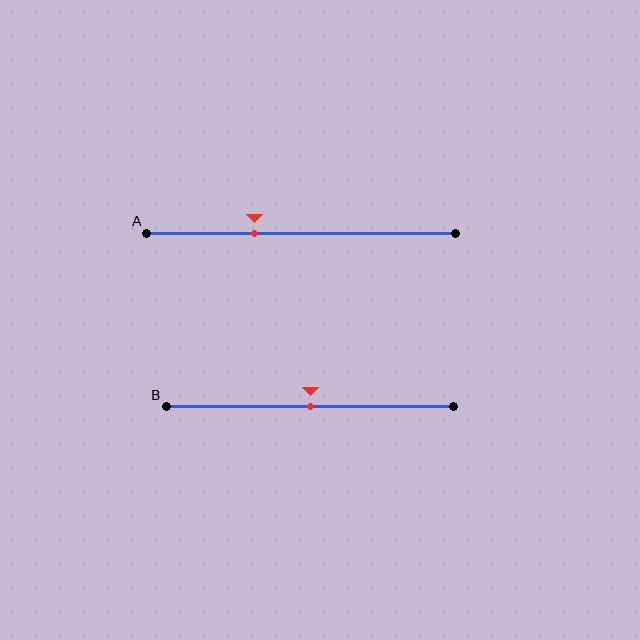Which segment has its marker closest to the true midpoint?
Segment B has its marker closest to the true midpoint.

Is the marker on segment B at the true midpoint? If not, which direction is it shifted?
Yes, the marker on segment B is at the true midpoint.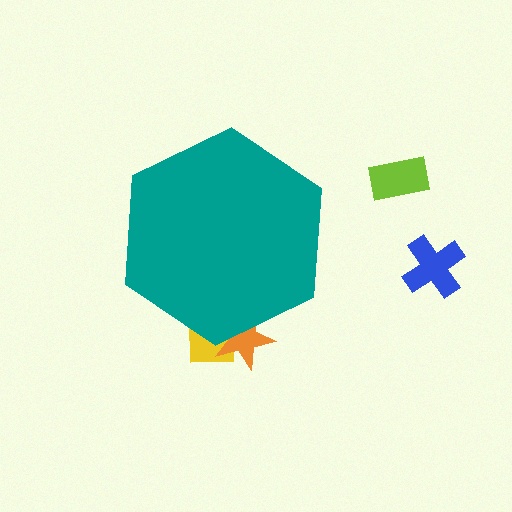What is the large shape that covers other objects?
A teal hexagon.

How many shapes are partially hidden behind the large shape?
2 shapes are partially hidden.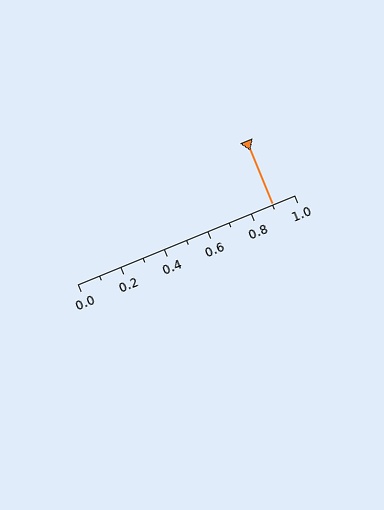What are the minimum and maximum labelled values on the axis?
The axis runs from 0.0 to 1.0.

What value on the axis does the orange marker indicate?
The marker indicates approximately 0.9.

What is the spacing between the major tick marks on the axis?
The major ticks are spaced 0.2 apart.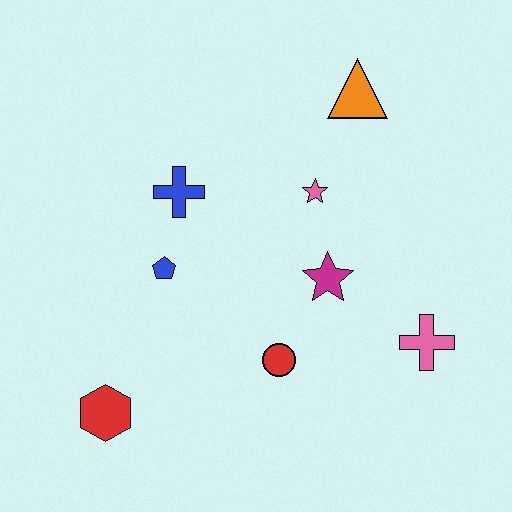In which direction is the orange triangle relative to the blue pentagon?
The orange triangle is to the right of the blue pentagon.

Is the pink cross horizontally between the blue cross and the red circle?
No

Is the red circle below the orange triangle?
Yes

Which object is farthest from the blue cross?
The pink cross is farthest from the blue cross.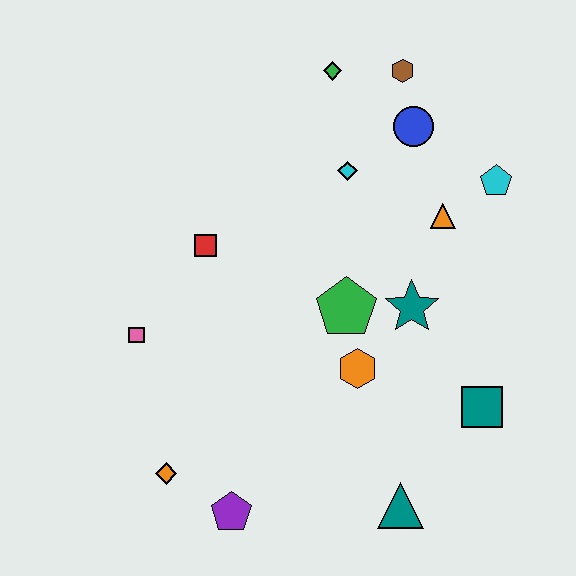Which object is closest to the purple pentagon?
The orange diamond is closest to the purple pentagon.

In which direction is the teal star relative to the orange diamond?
The teal star is to the right of the orange diamond.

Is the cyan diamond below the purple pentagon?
No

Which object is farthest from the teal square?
The green diamond is farthest from the teal square.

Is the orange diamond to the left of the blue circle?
Yes